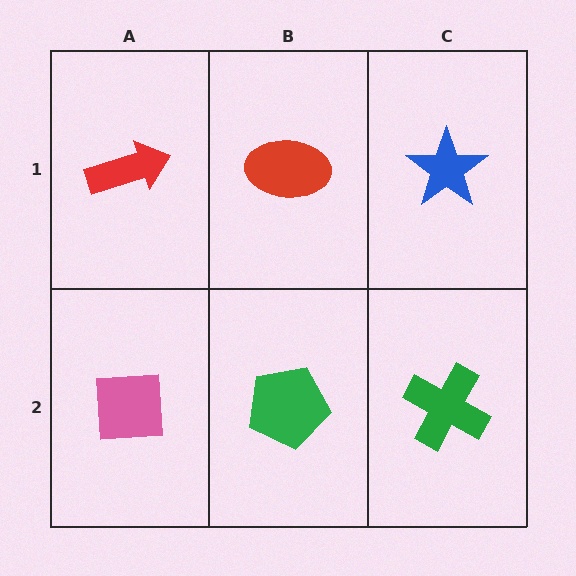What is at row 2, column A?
A pink square.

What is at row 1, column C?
A blue star.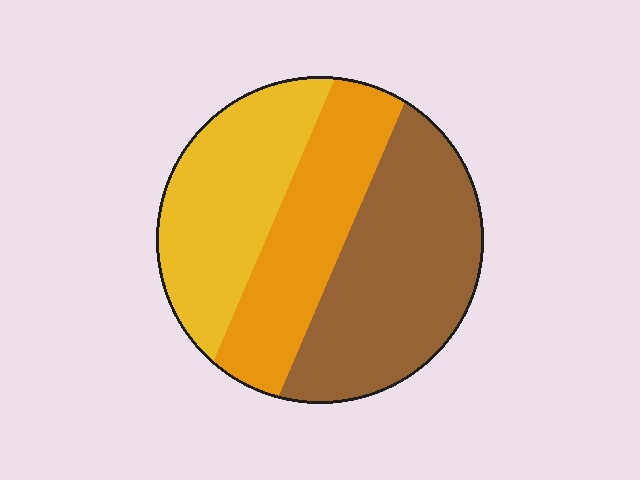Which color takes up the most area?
Brown, at roughly 40%.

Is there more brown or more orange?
Brown.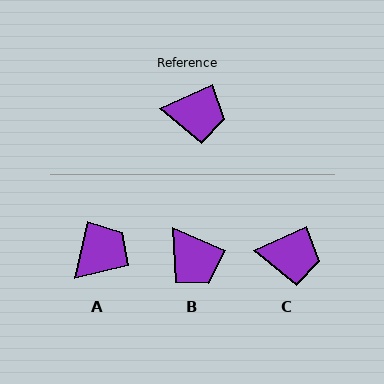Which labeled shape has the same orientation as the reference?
C.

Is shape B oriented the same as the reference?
No, it is off by about 46 degrees.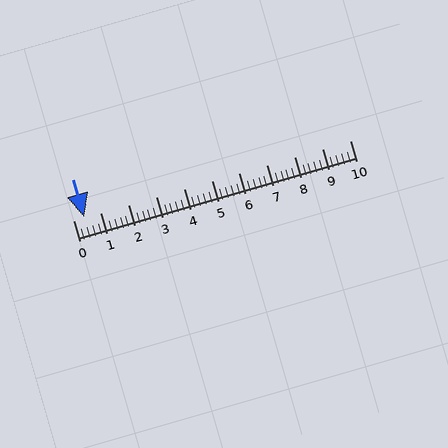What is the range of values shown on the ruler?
The ruler shows values from 0 to 10.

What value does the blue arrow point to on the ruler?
The blue arrow points to approximately 0.4.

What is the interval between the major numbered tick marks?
The major tick marks are spaced 1 units apart.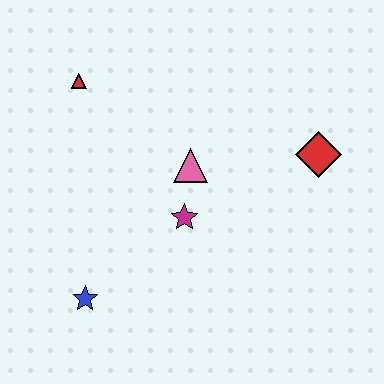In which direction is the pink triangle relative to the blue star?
The pink triangle is above the blue star.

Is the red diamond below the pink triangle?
No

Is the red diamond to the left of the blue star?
No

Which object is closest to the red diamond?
The pink triangle is closest to the red diamond.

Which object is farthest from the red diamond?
The blue star is farthest from the red diamond.